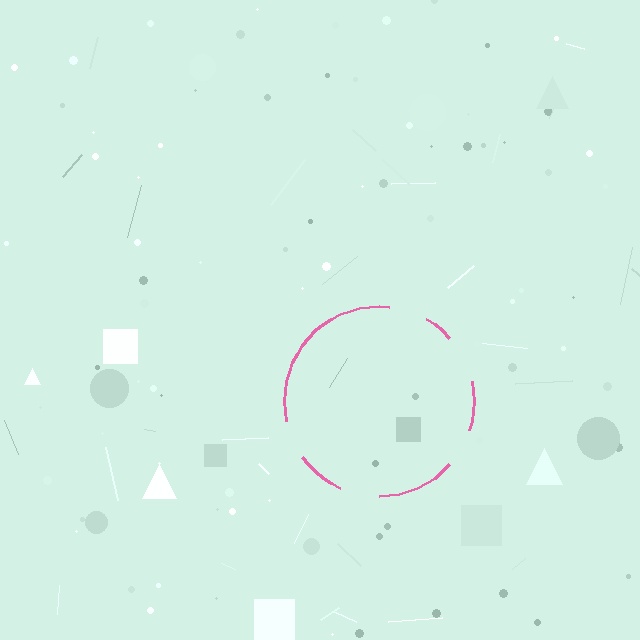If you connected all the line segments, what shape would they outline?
They would outline a circle.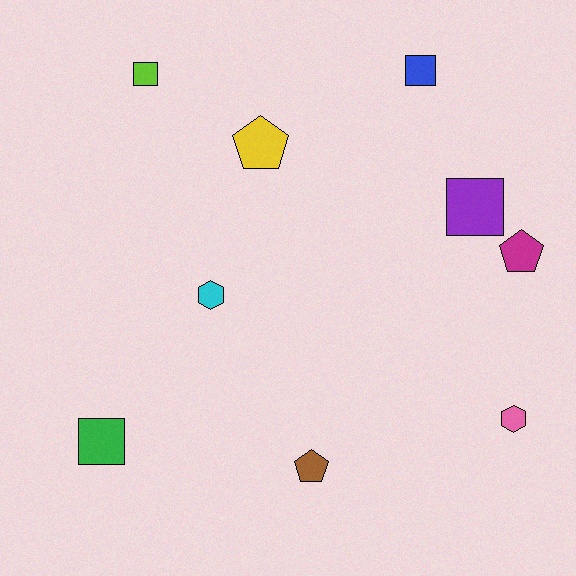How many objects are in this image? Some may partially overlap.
There are 9 objects.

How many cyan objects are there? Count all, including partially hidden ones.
There is 1 cyan object.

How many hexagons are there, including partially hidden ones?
There are 2 hexagons.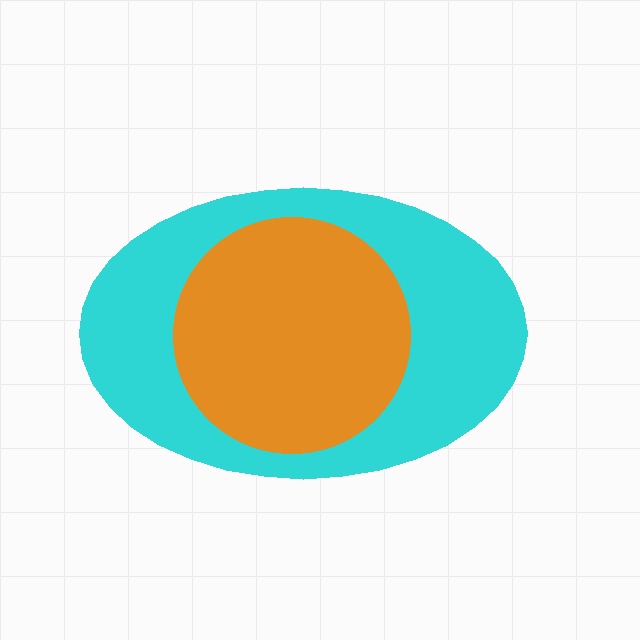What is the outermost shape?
The cyan ellipse.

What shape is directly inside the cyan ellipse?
The orange circle.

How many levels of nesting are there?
2.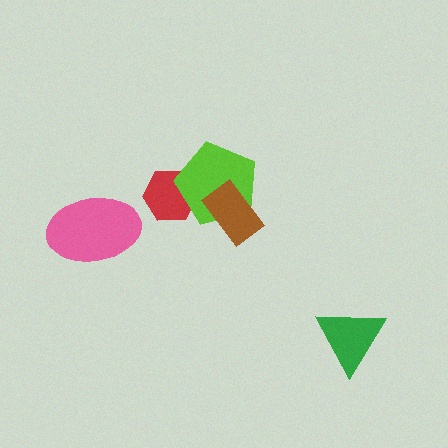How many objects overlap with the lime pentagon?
2 objects overlap with the lime pentagon.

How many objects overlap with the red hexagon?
1 object overlaps with the red hexagon.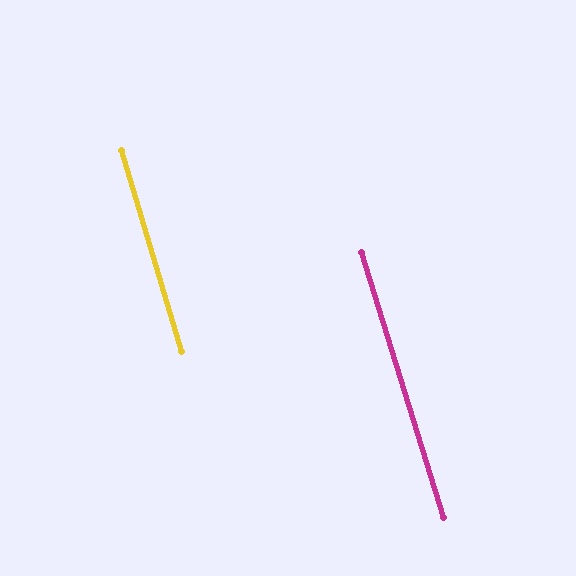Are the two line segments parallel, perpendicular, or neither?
Parallel — their directions differ by only 0.5°.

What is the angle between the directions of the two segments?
Approximately 0 degrees.